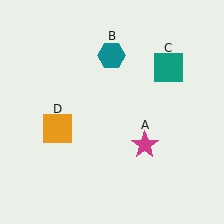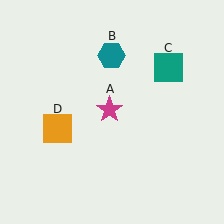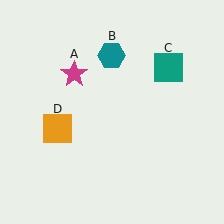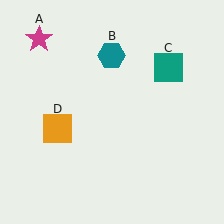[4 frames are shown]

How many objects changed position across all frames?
1 object changed position: magenta star (object A).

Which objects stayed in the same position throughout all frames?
Teal hexagon (object B) and teal square (object C) and orange square (object D) remained stationary.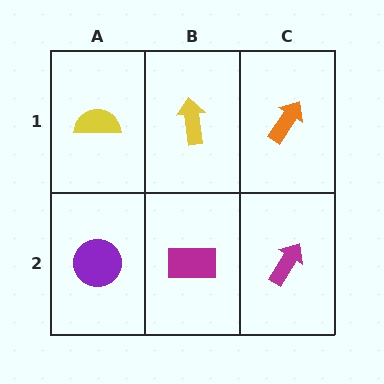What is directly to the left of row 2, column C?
A magenta rectangle.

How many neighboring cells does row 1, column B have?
3.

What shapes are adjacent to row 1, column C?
A magenta arrow (row 2, column C), a yellow arrow (row 1, column B).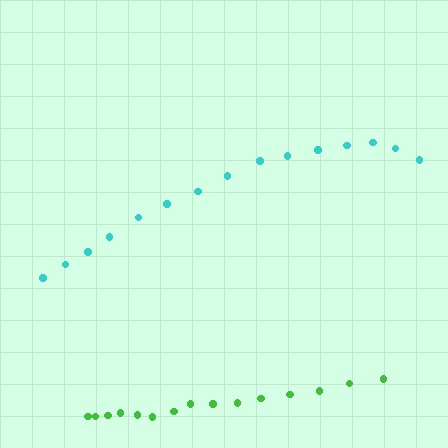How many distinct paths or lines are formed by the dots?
There are 2 distinct paths.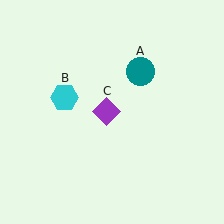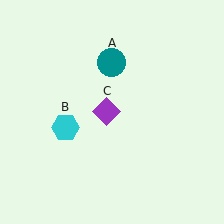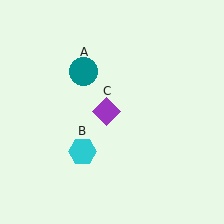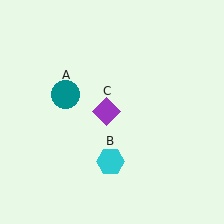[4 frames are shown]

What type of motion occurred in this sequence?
The teal circle (object A), cyan hexagon (object B) rotated counterclockwise around the center of the scene.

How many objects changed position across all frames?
2 objects changed position: teal circle (object A), cyan hexagon (object B).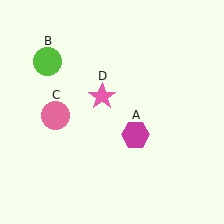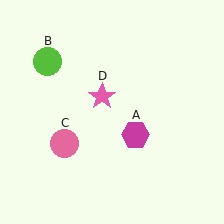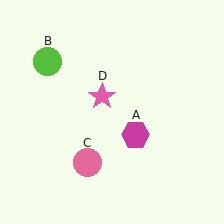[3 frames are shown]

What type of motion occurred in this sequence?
The pink circle (object C) rotated counterclockwise around the center of the scene.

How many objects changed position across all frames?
1 object changed position: pink circle (object C).